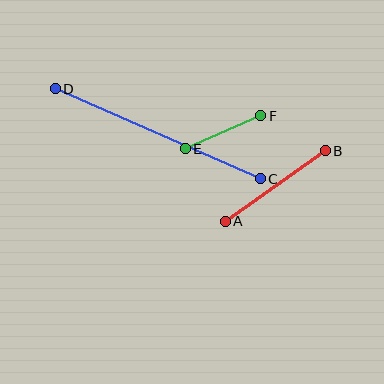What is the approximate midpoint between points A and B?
The midpoint is at approximately (275, 186) pixels.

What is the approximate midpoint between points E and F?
The midpoint is at approximately (223, 132) pixels.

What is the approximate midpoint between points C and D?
The midpoint is at approximately (158, 134) pixels.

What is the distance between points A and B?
The distance is approximately 122 pixels.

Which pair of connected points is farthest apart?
Points C and D are farthest apart.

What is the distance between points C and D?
The distance is approximately 224 pixels.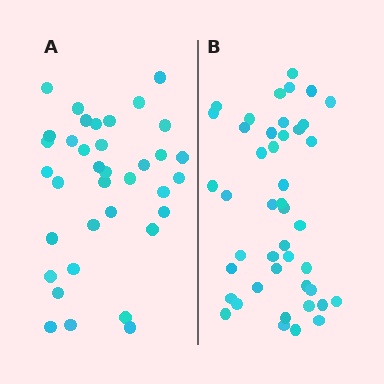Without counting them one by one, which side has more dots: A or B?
Region B (the right region) has more dots.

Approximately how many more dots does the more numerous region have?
Region B has roughly 8 or so more dots than region A.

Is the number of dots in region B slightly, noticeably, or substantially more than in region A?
Region B has only slightly more — the two regions are fairly close. The ratio is roughly 1.2 to 1.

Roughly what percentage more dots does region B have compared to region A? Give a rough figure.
About 20% more.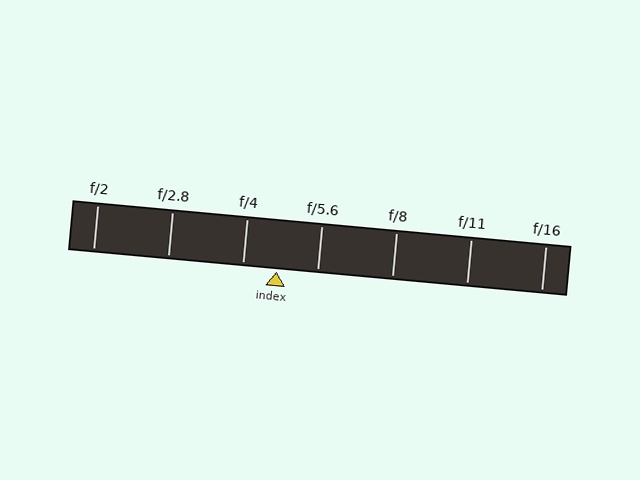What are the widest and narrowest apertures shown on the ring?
The widest aperture shown is f/2 and the narrowest is f/16.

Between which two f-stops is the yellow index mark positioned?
The index mark is between f/4 and f/5.6.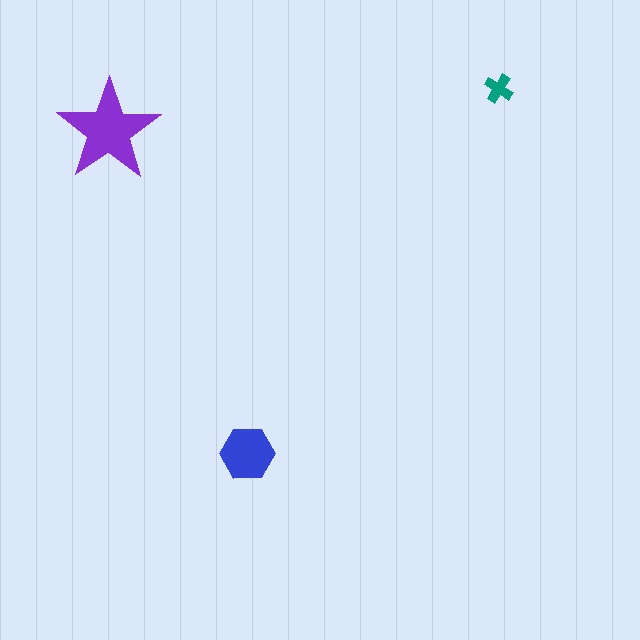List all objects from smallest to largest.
The teal cross, the blue hexagon, the purple star.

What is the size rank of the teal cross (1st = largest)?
3rd.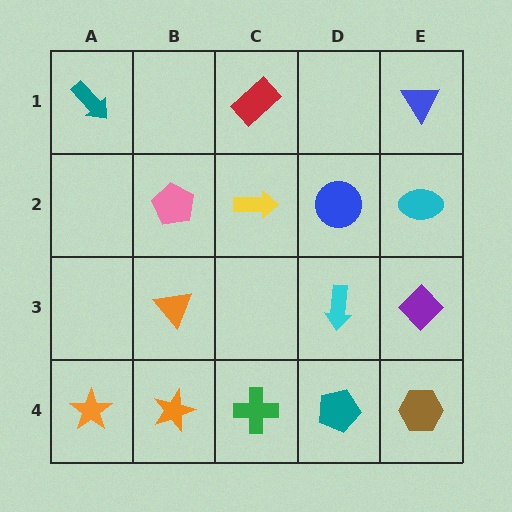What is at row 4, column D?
A teal pentagon.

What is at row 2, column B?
A pink pentagon.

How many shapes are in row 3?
3 shapes.